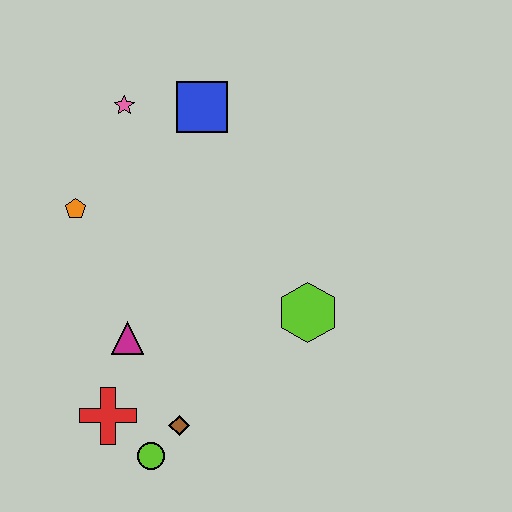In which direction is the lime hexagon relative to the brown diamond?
The lime hexagon is to the right of the brown diamond.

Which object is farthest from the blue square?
The lime circle is farthest from the blue square.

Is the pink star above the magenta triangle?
Yes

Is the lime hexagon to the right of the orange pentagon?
Yes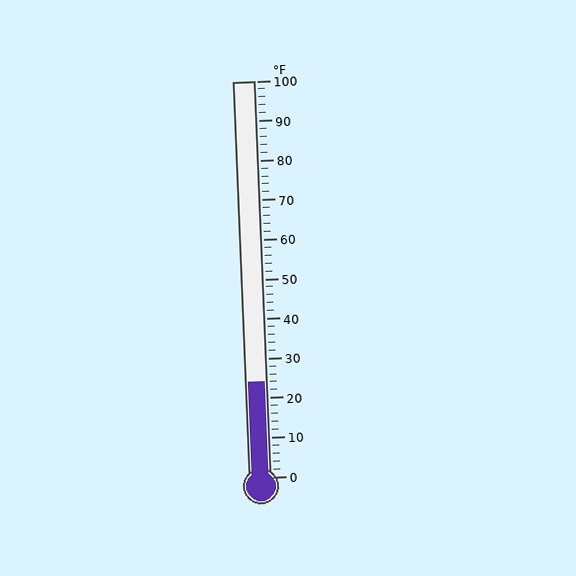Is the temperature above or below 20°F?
The temperature is above 20°F.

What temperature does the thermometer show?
The thermometer shows approximately 24°F.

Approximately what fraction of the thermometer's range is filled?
The thermometer is filled to approximately 25% of its range.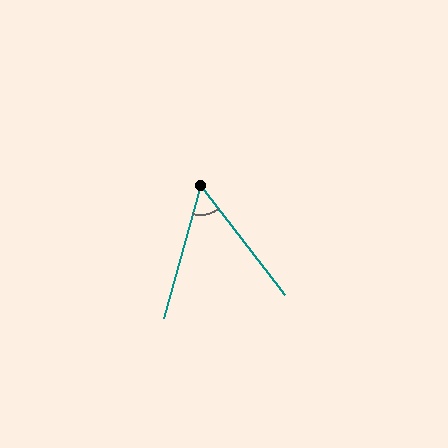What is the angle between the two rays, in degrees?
Approximately 53 degrees.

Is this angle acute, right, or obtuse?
It is acute.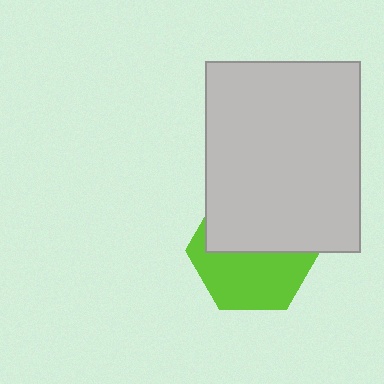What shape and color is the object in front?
The object in front is a light gray rectangle.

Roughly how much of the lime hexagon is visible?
About half of it is visible (roughly 50%).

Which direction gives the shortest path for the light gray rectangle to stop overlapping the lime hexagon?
Moving up gives the shortest separation.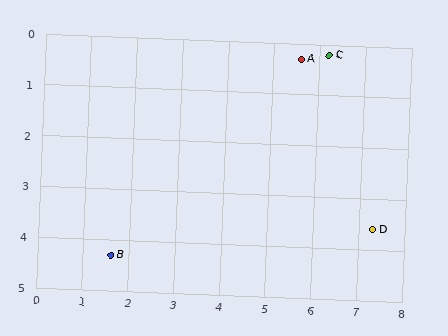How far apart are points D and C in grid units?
Points D and C are about 3.6 grid units apart.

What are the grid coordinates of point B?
Point B is at approximately (1.6, 4.3).